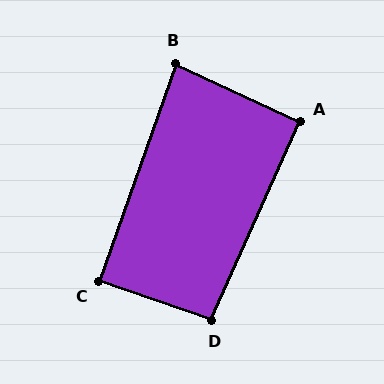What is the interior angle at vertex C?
Approximately 89 degrees (approximately right).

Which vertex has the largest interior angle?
D, at approximately 95 degrees.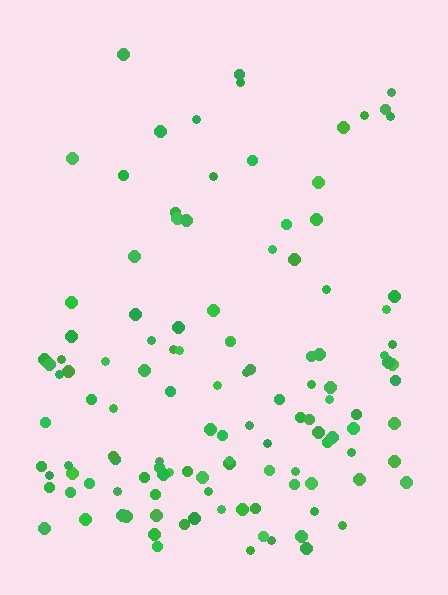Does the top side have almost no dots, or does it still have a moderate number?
Still a moderate number, just noticeably fewer than the bottom.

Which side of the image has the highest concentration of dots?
The bottom.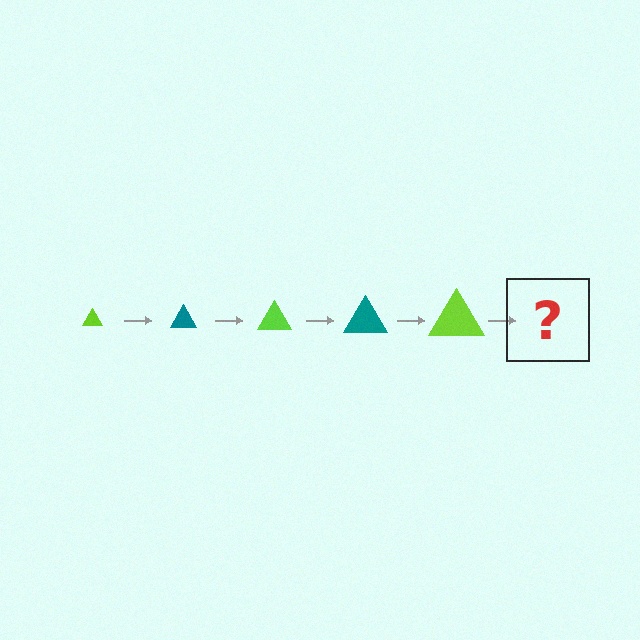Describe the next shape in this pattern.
It should be a teal triangle, larger than the previous one.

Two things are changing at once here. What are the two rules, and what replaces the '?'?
The two rules are that the triangle grows larger each step and the color cycles through lime and teal. The '?' should be a teal triangle, larger than the previous one.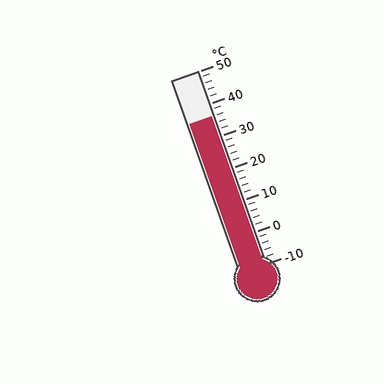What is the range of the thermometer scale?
The thermometer scale ranges from -10°C to 50°C.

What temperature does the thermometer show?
The thermometer shows approximately 36°C.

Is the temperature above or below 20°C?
The temperature is above 20°C.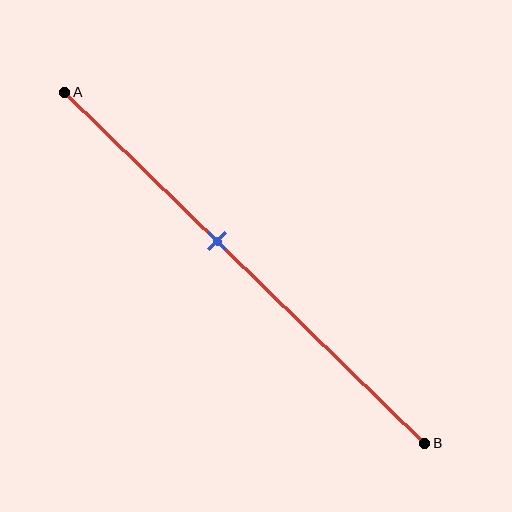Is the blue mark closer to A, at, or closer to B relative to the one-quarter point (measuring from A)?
The blue mark is closer to point B than the one-quarter point of segment AB.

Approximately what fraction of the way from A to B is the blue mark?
The blue mark is approximately 40% of the way from A to B.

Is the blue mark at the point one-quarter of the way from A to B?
No, the mark is at about 40% from A, not at the 25% one-quarter point.